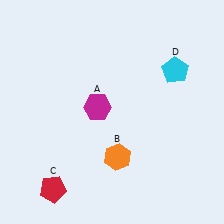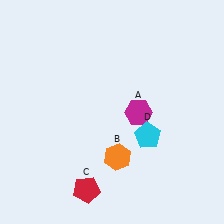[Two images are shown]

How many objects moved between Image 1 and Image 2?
3 objects moved between the two images.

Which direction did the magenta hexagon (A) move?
The magenta hexagon (A) moved right.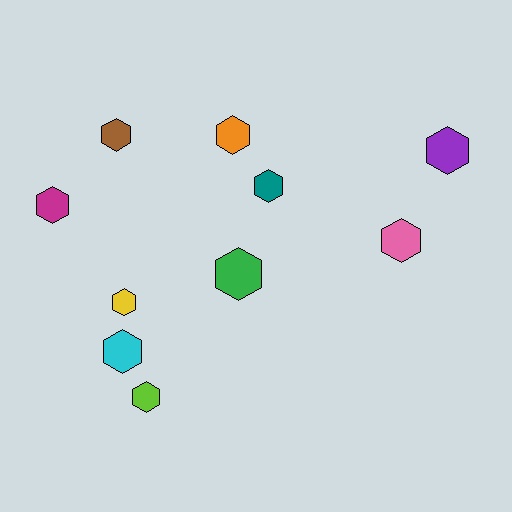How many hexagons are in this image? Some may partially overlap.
There are 10 hexagons.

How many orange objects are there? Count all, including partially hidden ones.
There is 1 orange object.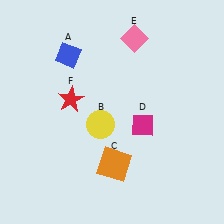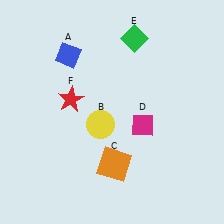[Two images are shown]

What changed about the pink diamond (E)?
In Image 1, E is pink. In Image 2, it changed to green.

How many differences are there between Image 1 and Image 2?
There is 1 difference between the two images.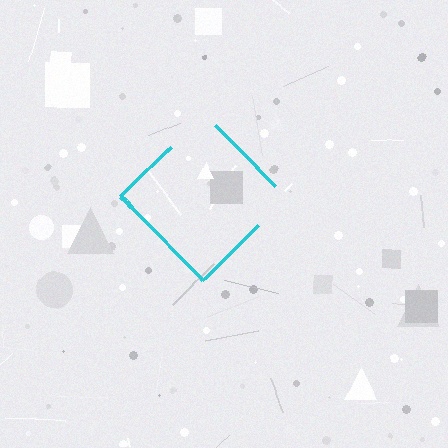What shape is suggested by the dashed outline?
The dashed outline suggests a diamond.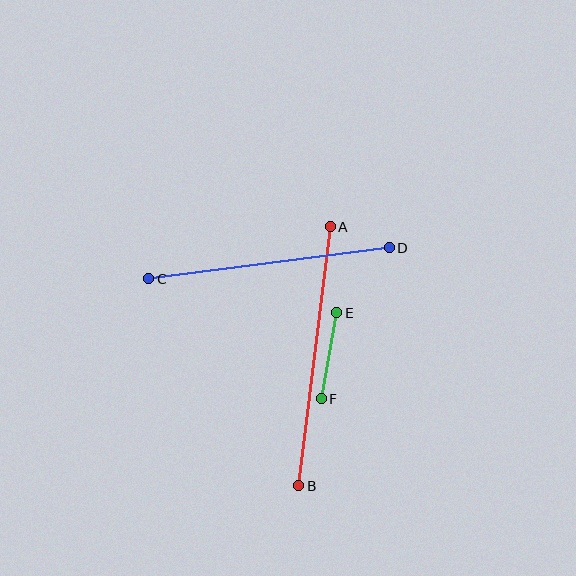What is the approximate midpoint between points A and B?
The midpoint is at approximately (314, 356) pixels.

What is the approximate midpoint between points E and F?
The midpoint is at approximately (329, 356) pixels.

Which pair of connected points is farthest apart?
Points A and B are farthest apart.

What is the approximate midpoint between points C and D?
The midpoint is at approximately (269, 263) pixels.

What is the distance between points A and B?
The distance is approximately 261 pixels.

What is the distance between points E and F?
The distance is approximately 87 pixels.